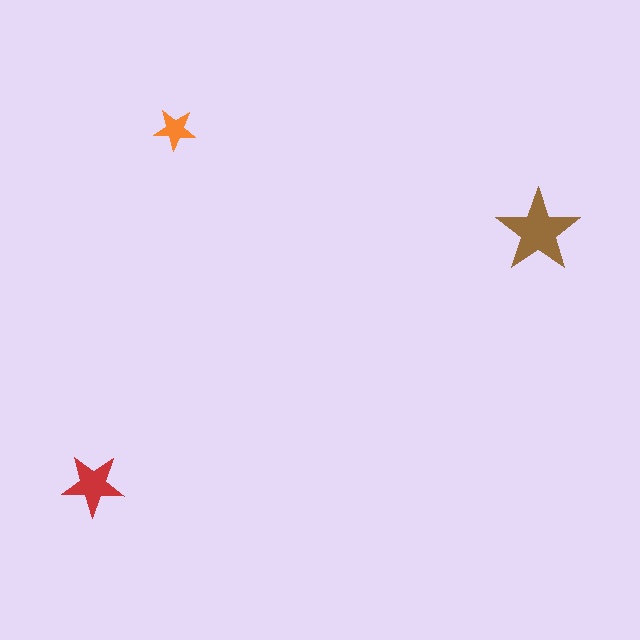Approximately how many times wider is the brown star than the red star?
About 1.5 times wider.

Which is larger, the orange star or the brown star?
The brown one.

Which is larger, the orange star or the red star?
The red one.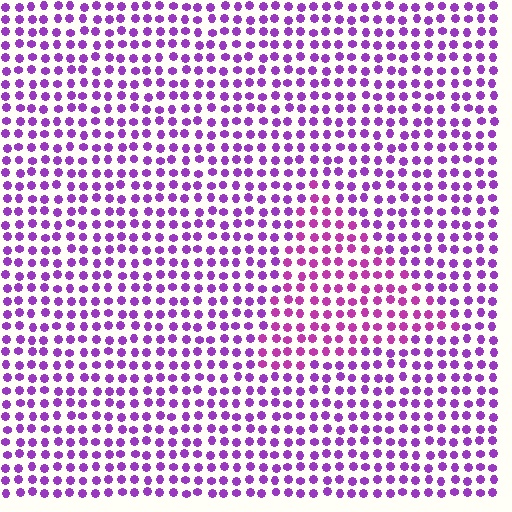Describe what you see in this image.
The image is filled with small purple elements in a uniform arrangement. A triangle-shaped region is visible where the elements are tinted to a slightly different hue, forming a subtle color boundary.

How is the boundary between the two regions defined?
The boundary is defined purely by a slight shift in hue (about 25 degrees). Spacing, size, and orientation are identical on both sides.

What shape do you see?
I see a triangle.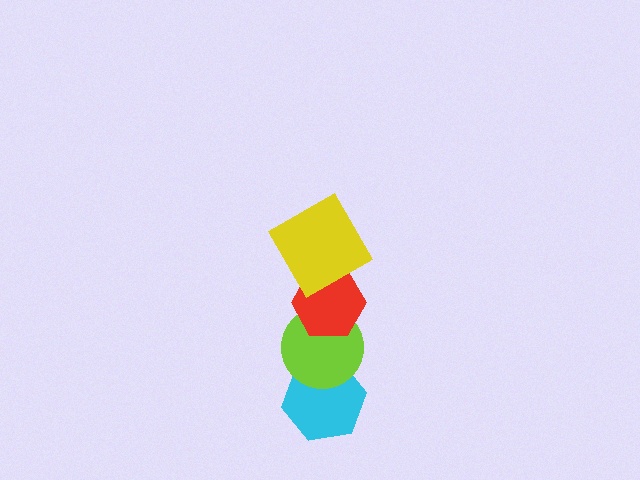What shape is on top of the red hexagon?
The yellow square is on top of the red hexagon.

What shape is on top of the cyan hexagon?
The lime circle is on top of the cyan hexagon.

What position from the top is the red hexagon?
The red hexagon is 2nd from the top.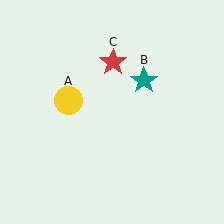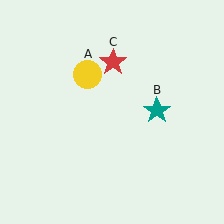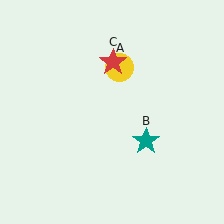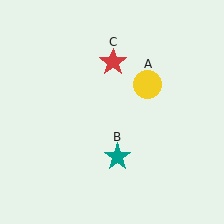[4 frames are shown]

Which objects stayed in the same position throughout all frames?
Red star (object C) remained stationary.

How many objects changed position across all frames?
2 objects changed position: yellow circle (object A), teal star (object B).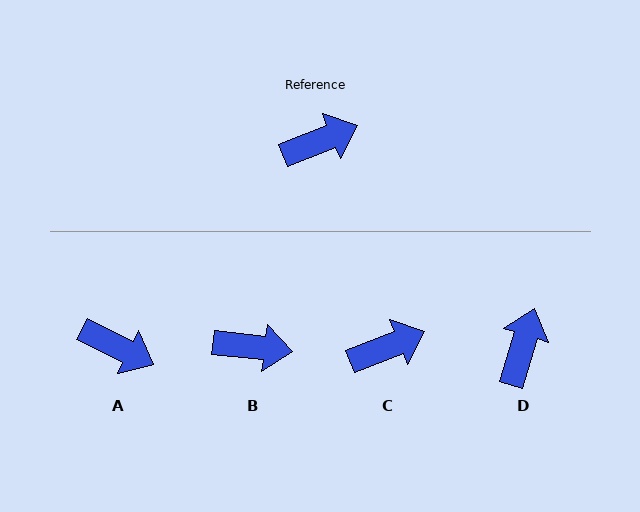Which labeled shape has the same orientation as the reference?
C.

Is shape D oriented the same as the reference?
No, it is off by about 51 degrees.